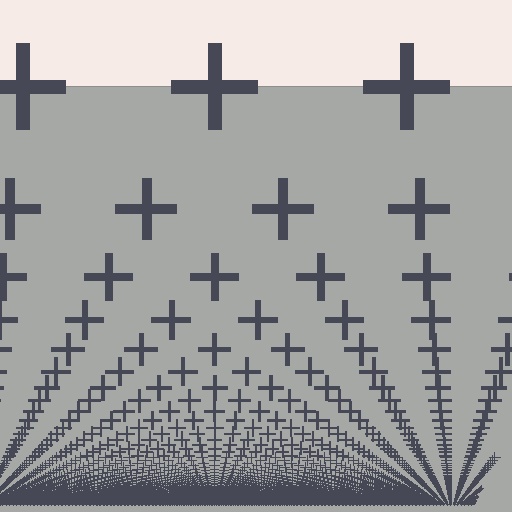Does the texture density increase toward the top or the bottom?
Density increases toward the bottom.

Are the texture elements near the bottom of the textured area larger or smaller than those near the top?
Smaller. The gradient is inverted — elements near the bottom are smaller and denser.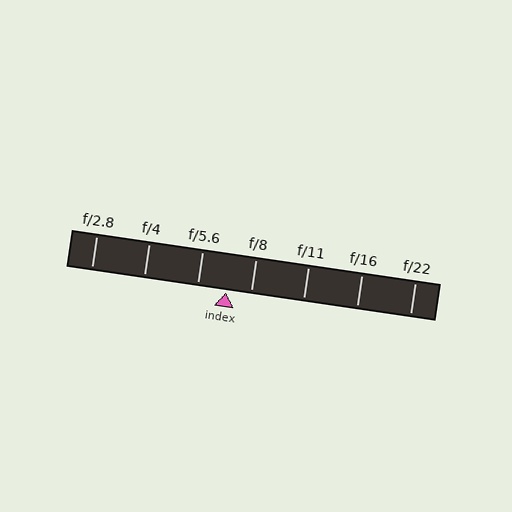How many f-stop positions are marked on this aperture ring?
There are 7 f-stop positions marked.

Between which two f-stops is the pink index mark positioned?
The index mark is between f/5.6 and f/8.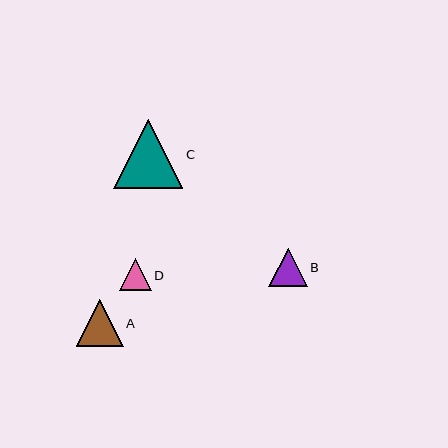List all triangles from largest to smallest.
From largest to smallest: C, A, B, D.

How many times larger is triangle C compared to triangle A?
Triangle C is approximately 1.5 times the size of triangle A.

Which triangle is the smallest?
Triangle D is the smallest with a size of approximately 32 pixels.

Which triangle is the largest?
Triangle C is the largest with a size of approximately 69 pixels.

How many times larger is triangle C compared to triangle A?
Triangle C is approximately 1.5 times the size of triangle A.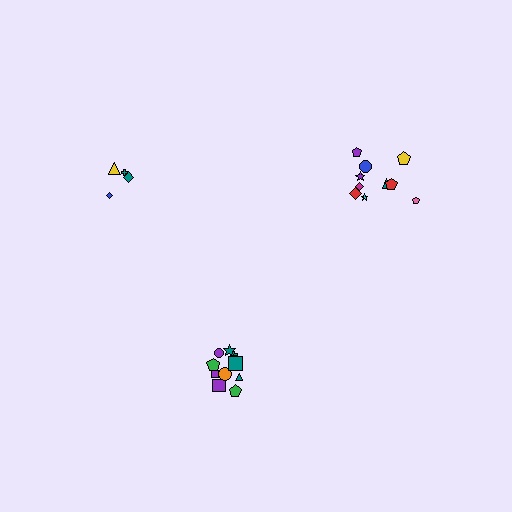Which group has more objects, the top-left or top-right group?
The top-right group.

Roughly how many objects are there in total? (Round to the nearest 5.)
Roughly 25 objects in total.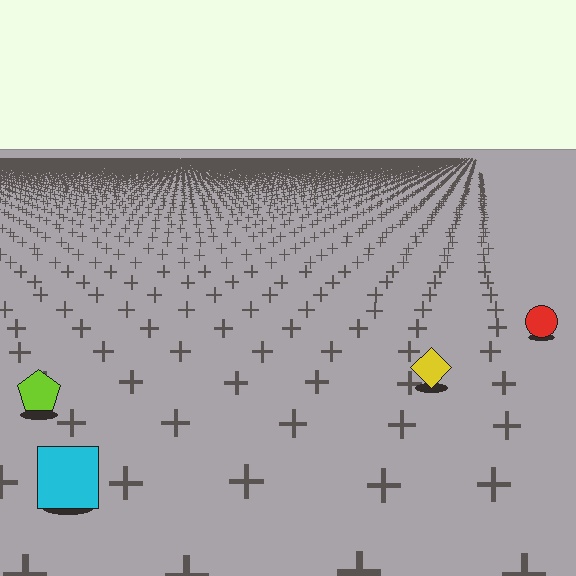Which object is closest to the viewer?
The cyan square is closest. The texture marks near it are larger and more spread out.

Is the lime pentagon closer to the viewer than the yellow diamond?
Yes. The lime pentagon is closer — you can tell from the texture gradient: the ground texture is coarser near it.